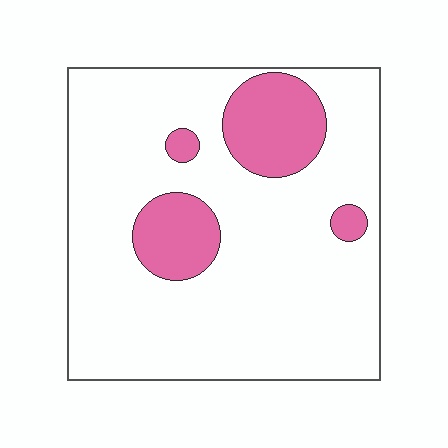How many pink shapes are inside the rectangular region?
4.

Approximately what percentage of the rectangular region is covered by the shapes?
Approximately 15%.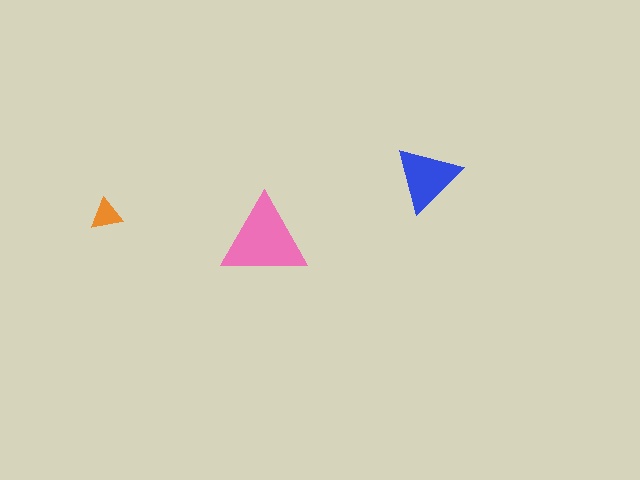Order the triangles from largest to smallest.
the pink one, the blue one, the orange one.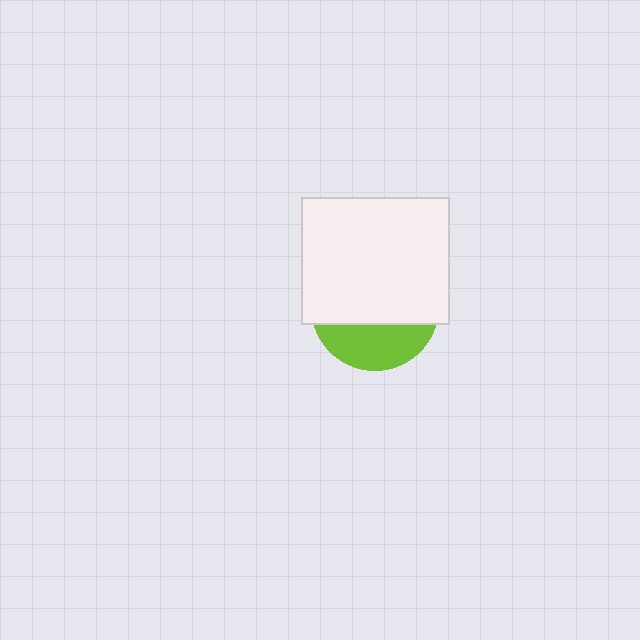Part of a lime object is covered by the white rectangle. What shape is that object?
It is a circle.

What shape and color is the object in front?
The object in front is a white rectangle.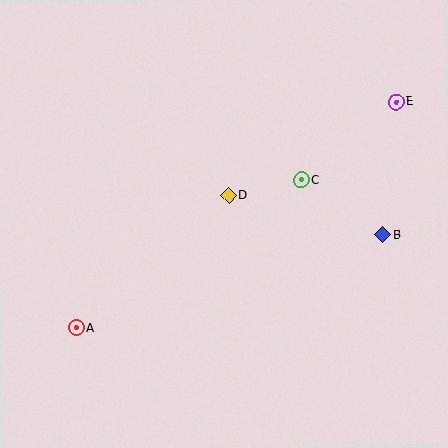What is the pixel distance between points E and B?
The distance between E and B is 134 pixels.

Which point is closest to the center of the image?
Point D at (229, 195) is closest to the center.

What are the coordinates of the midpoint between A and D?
The midpoint between A and D is at (153, 261).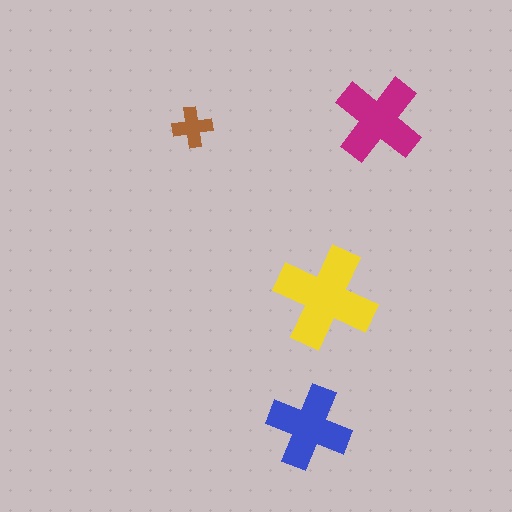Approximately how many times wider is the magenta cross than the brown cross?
About 2 times wider.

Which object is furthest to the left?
The brown cross is leftmost.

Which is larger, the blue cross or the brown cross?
The blue one.